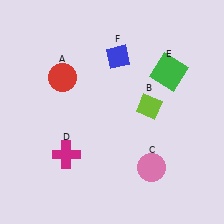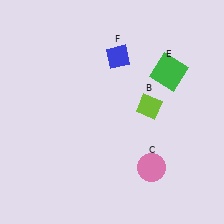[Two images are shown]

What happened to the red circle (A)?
The red circle (A) was removed in Image 2. It was in the top-left area of Image 1.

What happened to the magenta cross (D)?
The magenta cross (D) was removed in Image 2. It was in the bottom-left area of Image 1.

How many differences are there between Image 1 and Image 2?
There are 2 differences between the two images.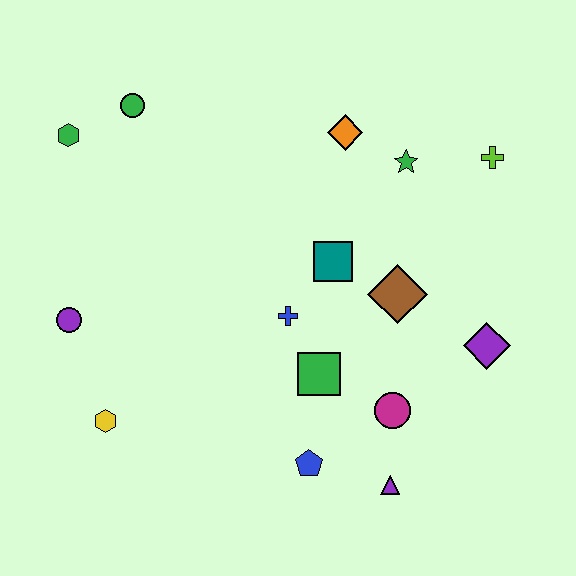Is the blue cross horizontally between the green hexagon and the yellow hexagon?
No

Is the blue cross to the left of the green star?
Yes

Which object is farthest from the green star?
The yellow hexagon is farthest from the green star.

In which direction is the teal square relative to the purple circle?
The teal square is to the right of the purple circle.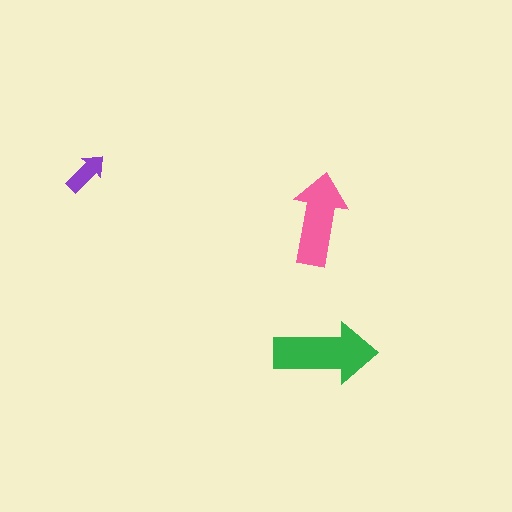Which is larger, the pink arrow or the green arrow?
The green one.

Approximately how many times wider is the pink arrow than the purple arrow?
About 2 times wider.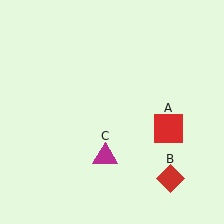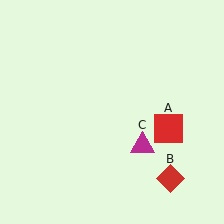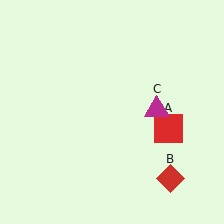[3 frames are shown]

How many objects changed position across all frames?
1 object changed position: magenta triangle (object C).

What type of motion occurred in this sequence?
The magenta triangle (object C) rotated counterclockwise around the center of the scene.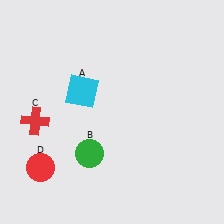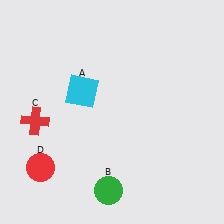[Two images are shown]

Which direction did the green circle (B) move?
The green circle (B) moved down.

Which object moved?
The green circle (B) moved down.